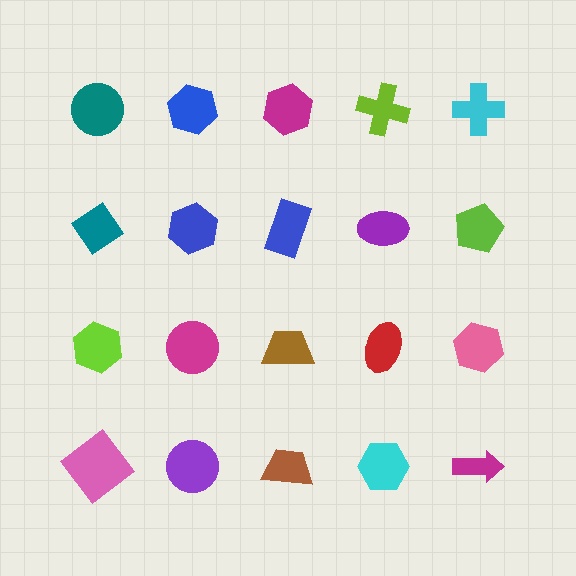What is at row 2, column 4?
A purple ellipse.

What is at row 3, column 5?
A pink hexagon.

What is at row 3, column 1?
A lime hexagon.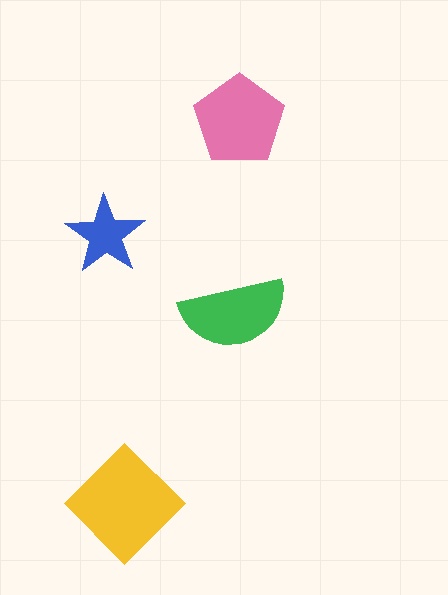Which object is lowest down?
The yellow diamond is bottommost.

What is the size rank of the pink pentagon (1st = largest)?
2nd.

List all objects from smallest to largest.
The blue star, the green semicircle, the pink pentagon, the yellow diamond.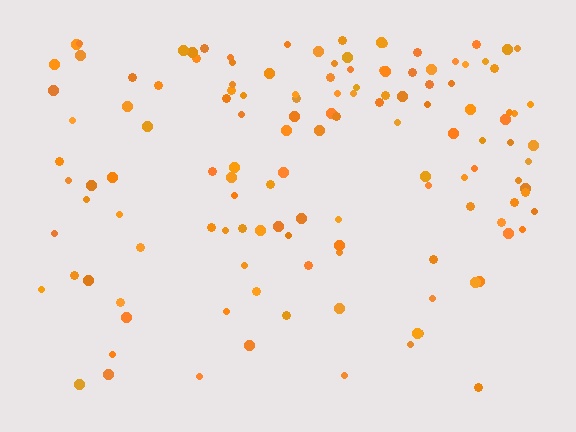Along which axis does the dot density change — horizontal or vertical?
Vertical.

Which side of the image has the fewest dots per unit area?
The bottom.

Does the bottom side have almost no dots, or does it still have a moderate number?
Still a moderate number, just noticeably fewer than the top.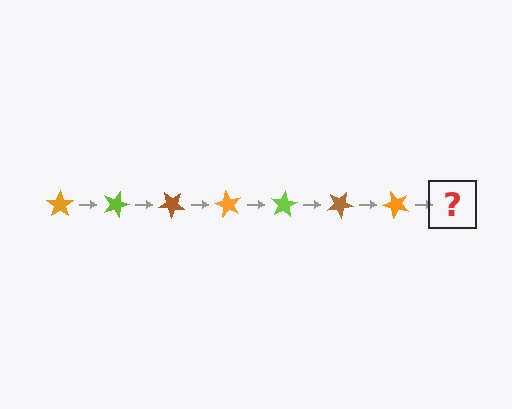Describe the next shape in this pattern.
It should be a lime star, rotated 140 degrees from the start.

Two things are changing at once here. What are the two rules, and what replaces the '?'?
The two rules are that it rotates 20 degrees each step and the color cycles through orange, lime, and brown. The '?' should be a lime star, rotated 140 degrees from the start.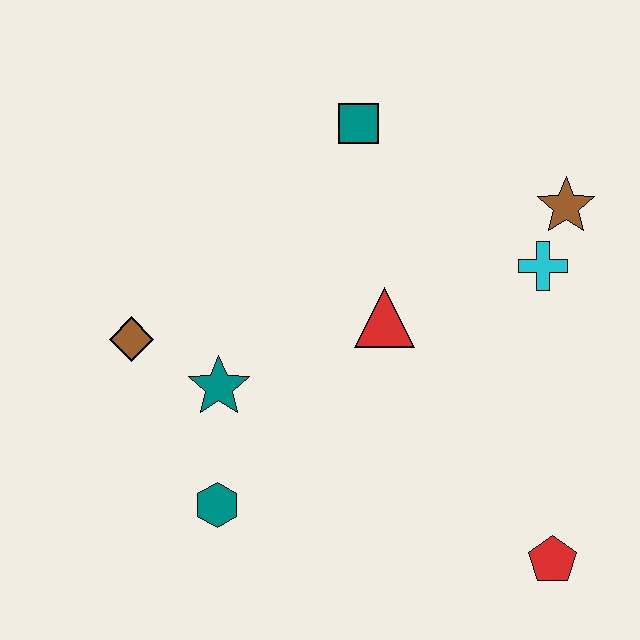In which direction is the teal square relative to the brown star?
The teal square is to the left of the brown star.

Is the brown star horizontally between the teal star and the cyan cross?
No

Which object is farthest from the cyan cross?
The brown diamond is farthest from the cyan cross.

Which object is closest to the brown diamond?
The teal star is closest to the brown diamond.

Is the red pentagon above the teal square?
No